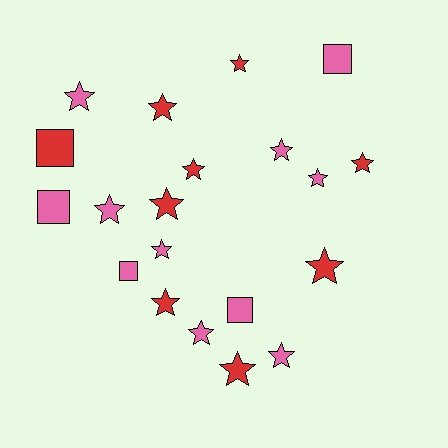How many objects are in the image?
There are 20 objects.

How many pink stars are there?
There are 7 pink stars.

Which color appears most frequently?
Pink, with 11 objects.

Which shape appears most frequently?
Star, with 15 objects.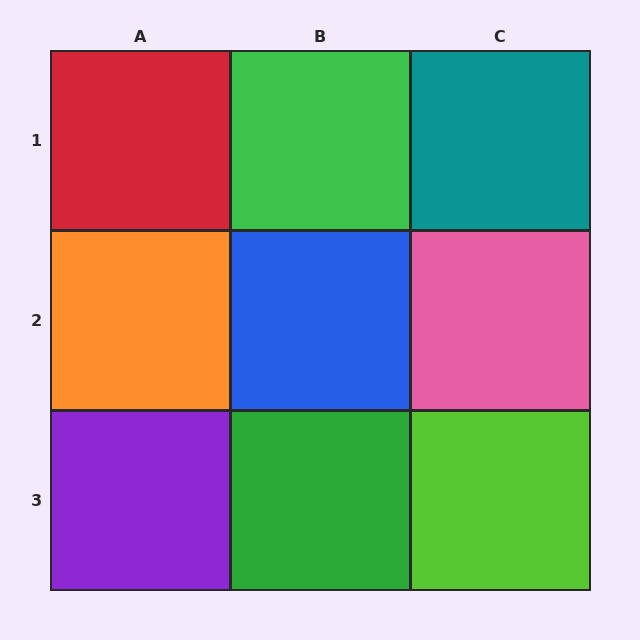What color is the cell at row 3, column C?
Lime.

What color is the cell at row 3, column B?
Green.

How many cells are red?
1 cell is red.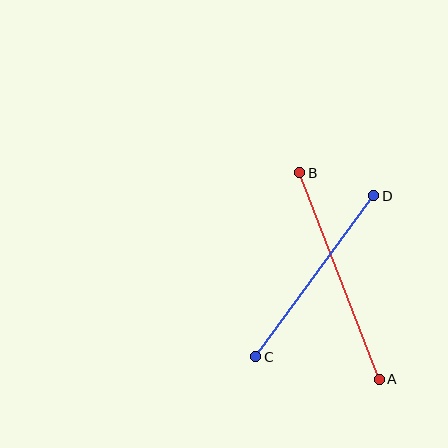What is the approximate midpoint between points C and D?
The midpoint is at approximately (315, 276) pixels.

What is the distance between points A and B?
The distance is approximately 221 pixels.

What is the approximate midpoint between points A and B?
The midpoint is at approximately (340, 276) pixels.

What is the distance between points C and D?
The distance is approximately 199 pixels.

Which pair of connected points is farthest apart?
Points A and B are farthest apart.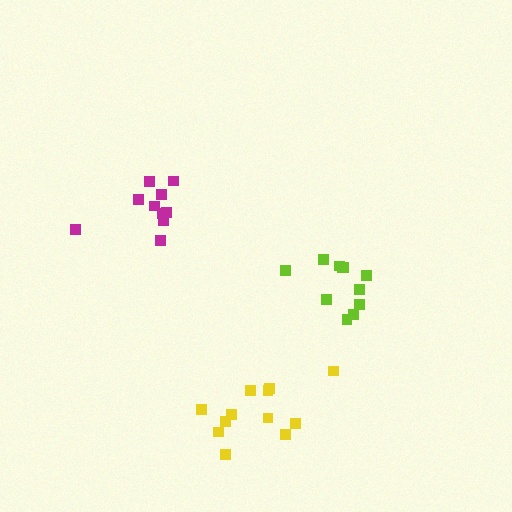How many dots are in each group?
Group 1: 10 dots, Group 2: 12 dots, Group 3: 11 dots (33 total).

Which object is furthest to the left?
The magenta cluster is leftmost.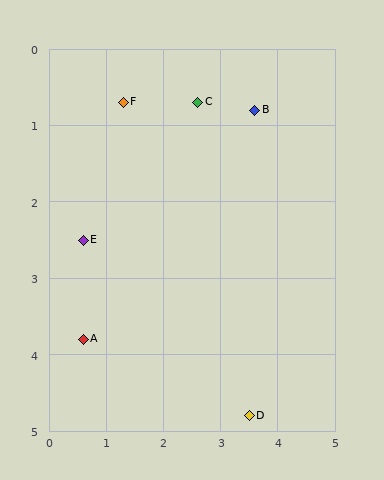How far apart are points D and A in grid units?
Points D and A are about 3.1 grid units apart.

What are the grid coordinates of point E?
Point E is at approximately (0.6, 2.5).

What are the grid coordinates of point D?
Point D is at approximately (3.5, 4.8).